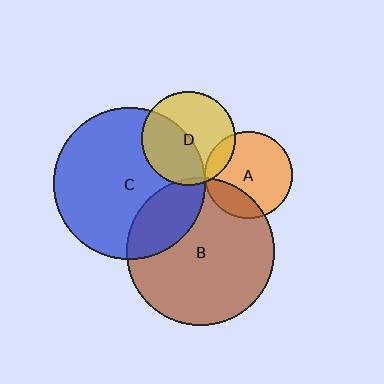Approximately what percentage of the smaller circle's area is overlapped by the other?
Approximately 5%.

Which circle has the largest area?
Circle C (blue).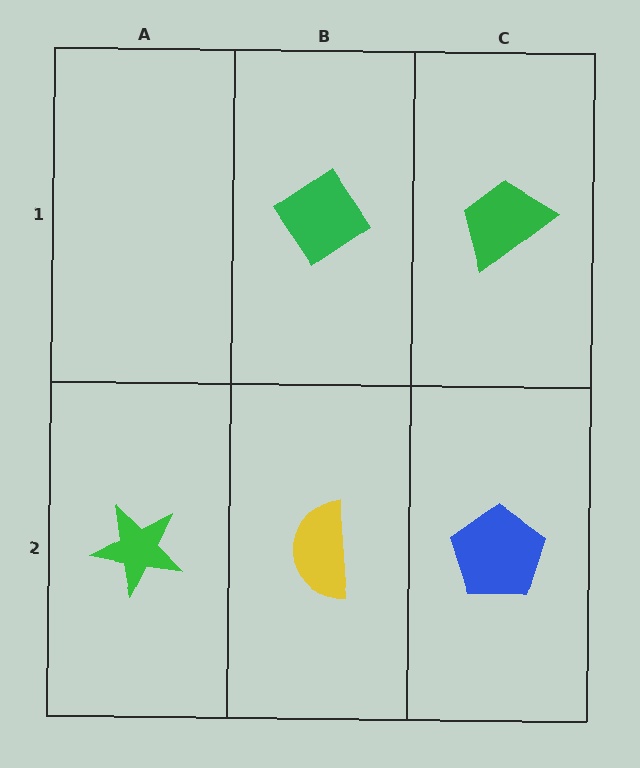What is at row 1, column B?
A green diamond.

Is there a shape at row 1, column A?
No, that cell is empty.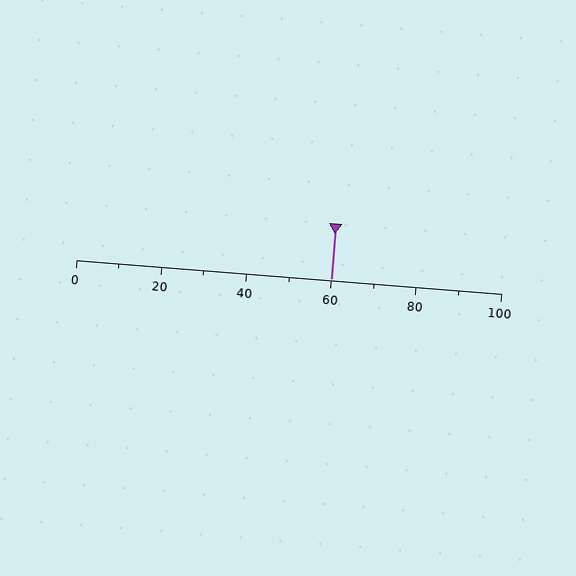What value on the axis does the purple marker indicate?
The marker indicates approximately 60.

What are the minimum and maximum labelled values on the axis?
The axis runs from 0 to 100.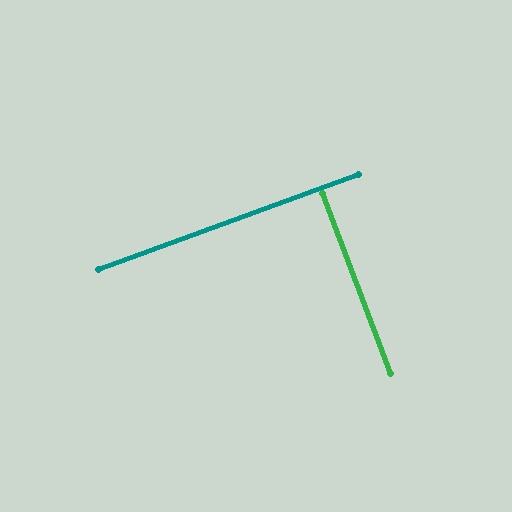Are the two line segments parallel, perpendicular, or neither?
Perpendicular — they meet at approximately 89°.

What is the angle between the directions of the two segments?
Approximately 89 degrees.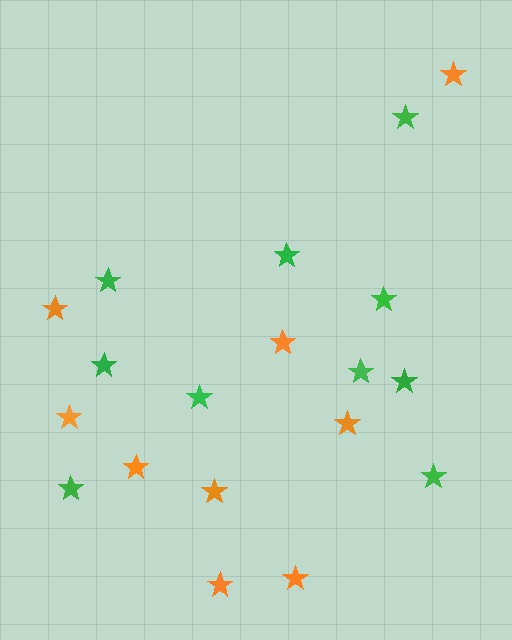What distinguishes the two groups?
There are 2 groups: one group of orange stars (9) and one group of green stars (10).